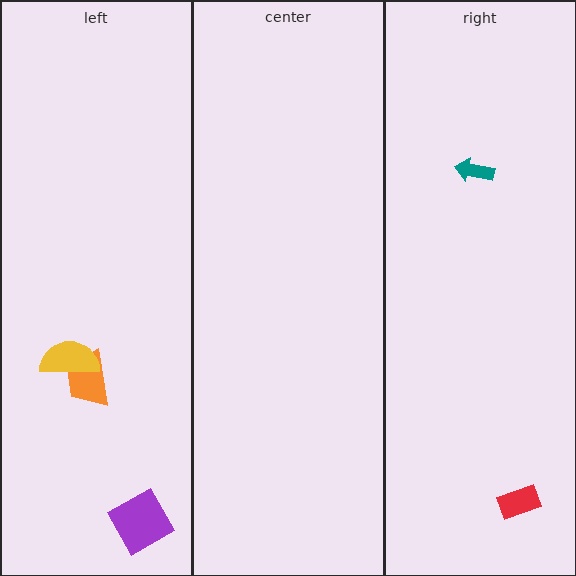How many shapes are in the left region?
3.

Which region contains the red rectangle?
The right region.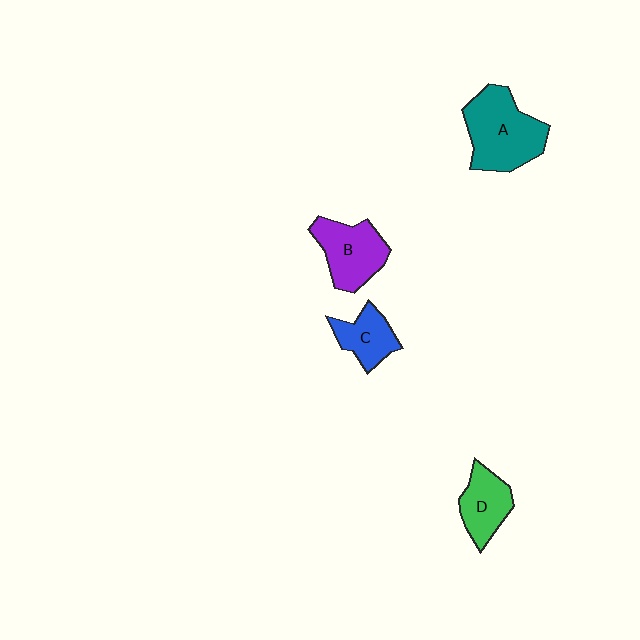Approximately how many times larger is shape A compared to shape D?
Approximately 1.7 times.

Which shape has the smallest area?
Shape C (blue).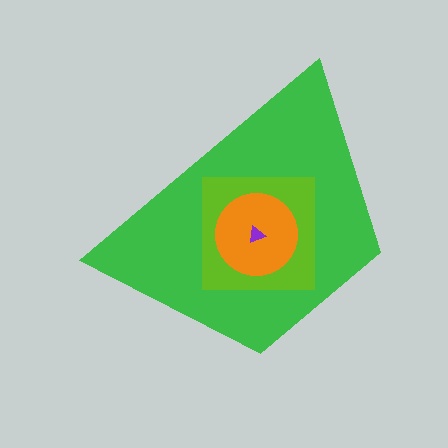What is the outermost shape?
The green trapezoid.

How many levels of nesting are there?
4.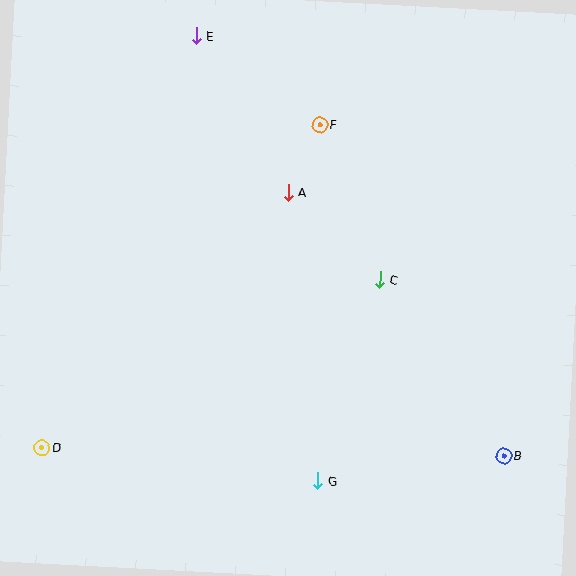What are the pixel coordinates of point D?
Point D is at (42, 448).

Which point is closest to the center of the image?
Point C at (380, 280) is closest to the center.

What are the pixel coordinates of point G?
Point G is at (318, 481).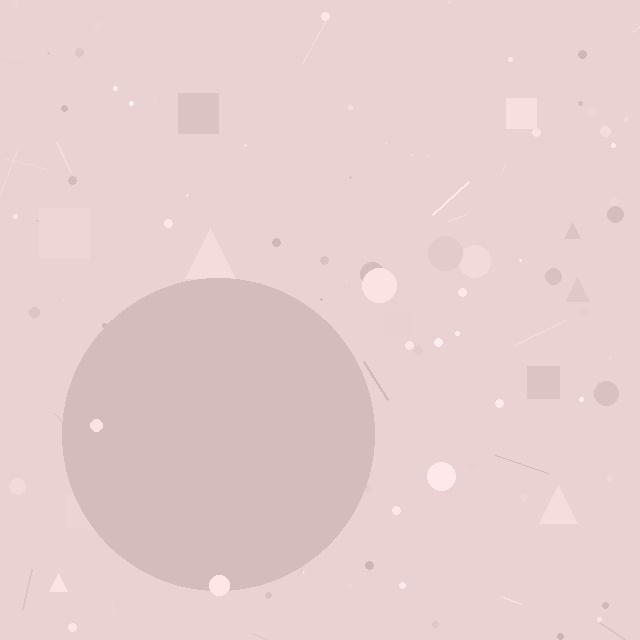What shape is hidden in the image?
A circle is hidden in the image.